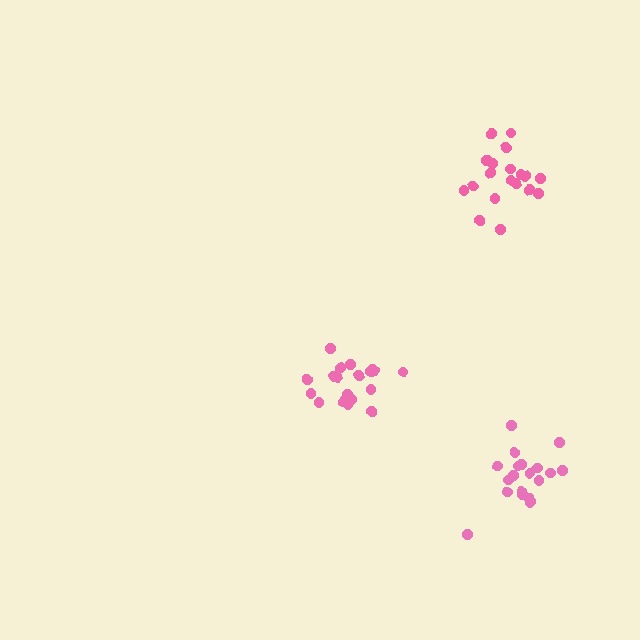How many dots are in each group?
Group 1: 19 dots, Group 2: 19 dots, Group 3: 19 dots (57 total).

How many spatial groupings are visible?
There are 3 spatial groupings.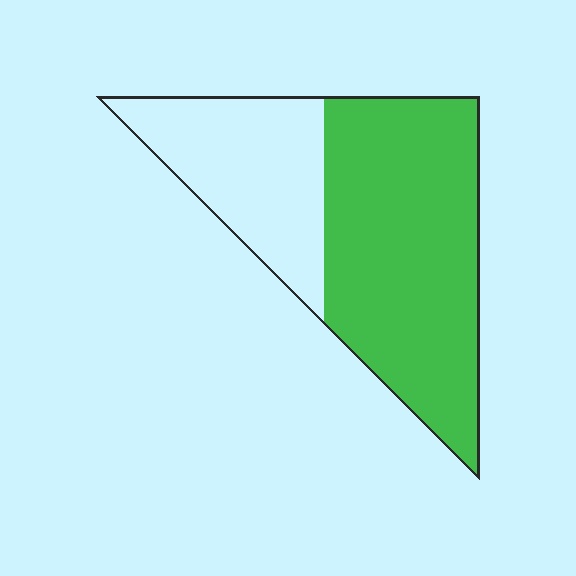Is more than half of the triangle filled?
Yes.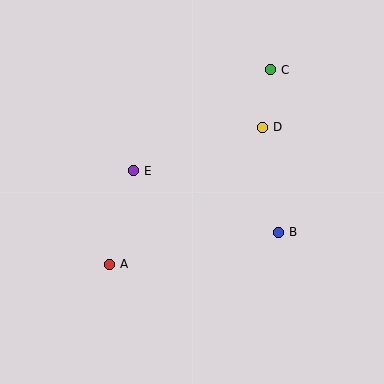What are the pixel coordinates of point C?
Point C is at (271, 70).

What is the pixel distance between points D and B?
The distance between D and B is 106 pixels.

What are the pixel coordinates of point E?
Point E is at (134, 171).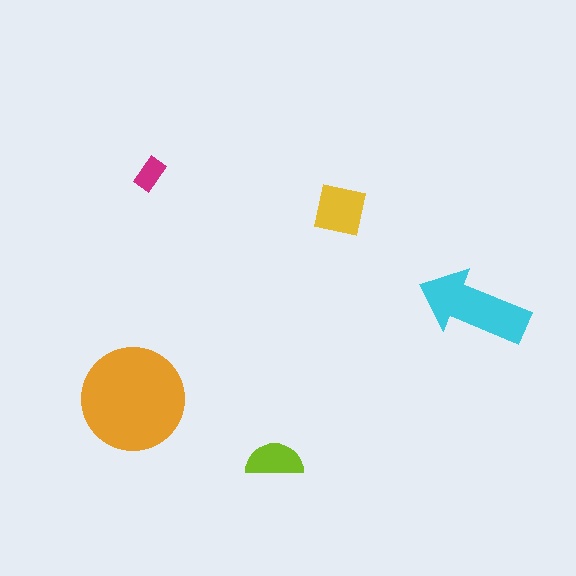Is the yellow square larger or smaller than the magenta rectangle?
Larger.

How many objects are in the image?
There are 5 objects in the image.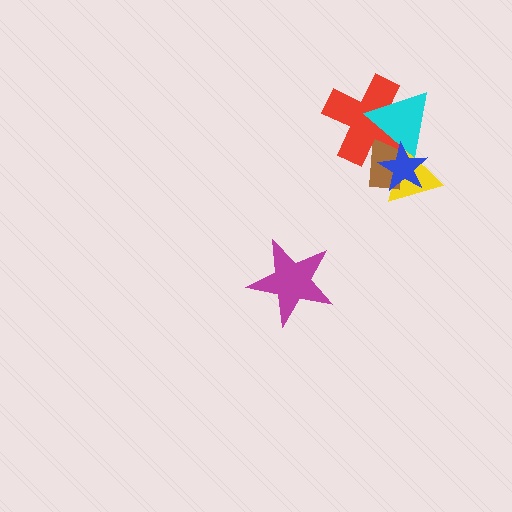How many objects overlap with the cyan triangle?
4 objects overlap with the cyan triangle.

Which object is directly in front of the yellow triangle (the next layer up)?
The brown rectangle is directly in front of the yellow triangle.